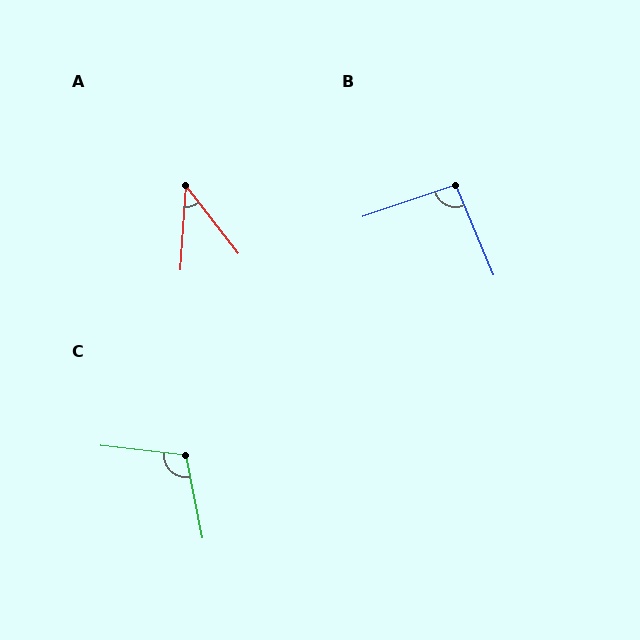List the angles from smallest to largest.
A (41°), B (94°), C (107°).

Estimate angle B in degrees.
Approximately 94 degrees.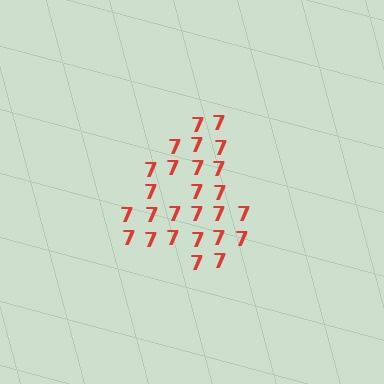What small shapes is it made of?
It is made of small digit 7's.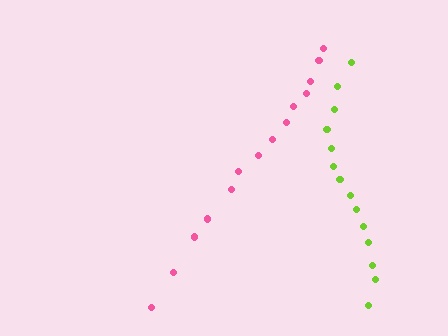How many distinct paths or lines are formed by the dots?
There are 2 distinct paths.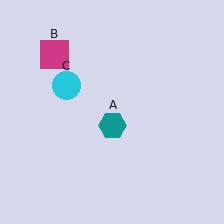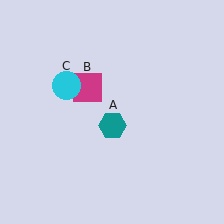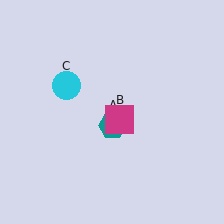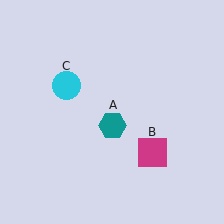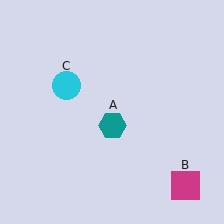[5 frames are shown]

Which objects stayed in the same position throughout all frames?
Teal hexagon (object A) and cyan circle (object C) remained stationary.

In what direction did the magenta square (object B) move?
The magenta square (object B) moved down and to the right.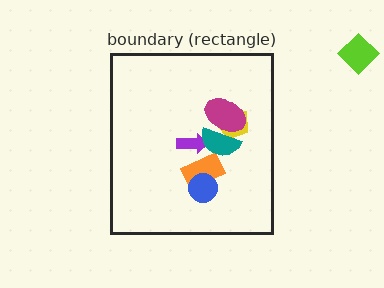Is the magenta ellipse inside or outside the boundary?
Inside.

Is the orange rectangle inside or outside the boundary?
Inside.